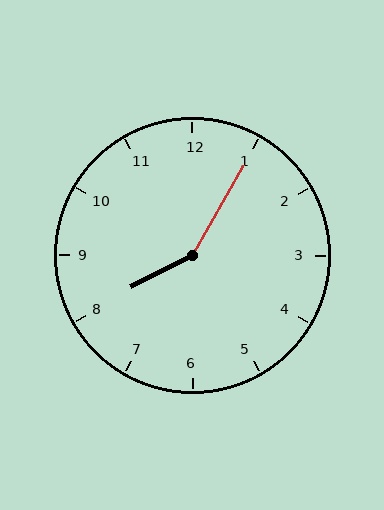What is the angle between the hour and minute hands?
Approximately 148 degrees.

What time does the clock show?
8:05.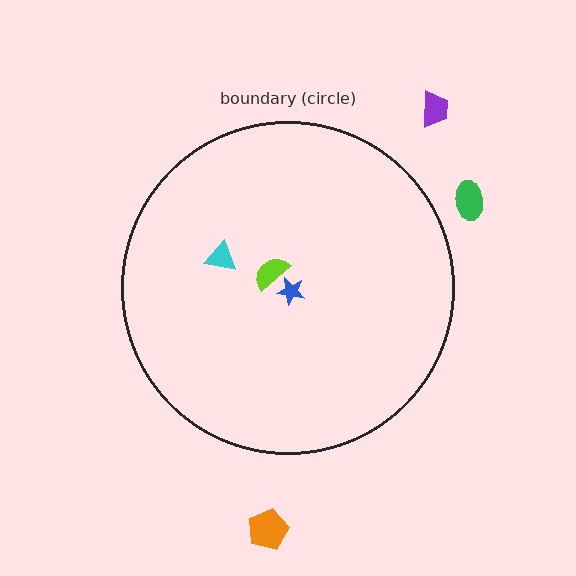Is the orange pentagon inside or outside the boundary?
Outside.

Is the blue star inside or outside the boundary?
Inside.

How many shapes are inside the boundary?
3 inside, 3 outside.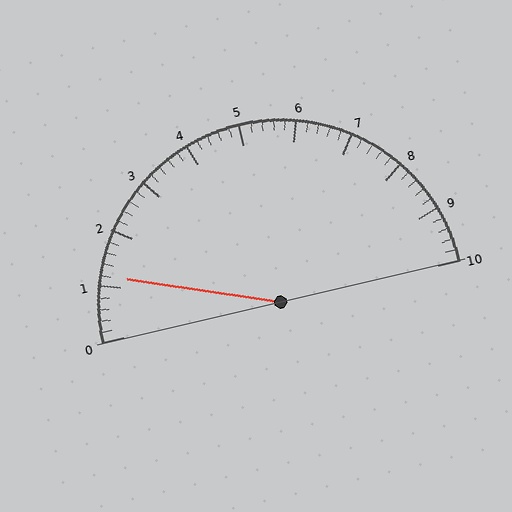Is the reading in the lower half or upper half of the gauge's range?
The reading is in the lower half of the range (0 to 10).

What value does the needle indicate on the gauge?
The needle indicates approximately 1.2.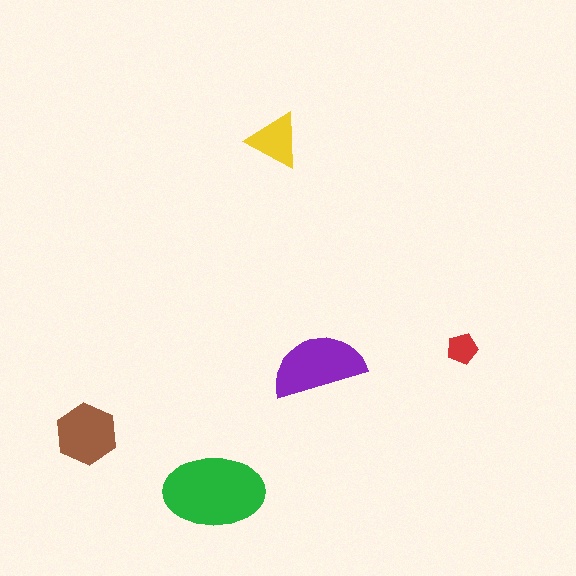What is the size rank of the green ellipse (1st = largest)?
1st.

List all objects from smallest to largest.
The red pentagon, the yellow triangle, the brown hexagon, the purple semicircle, the green ellipse.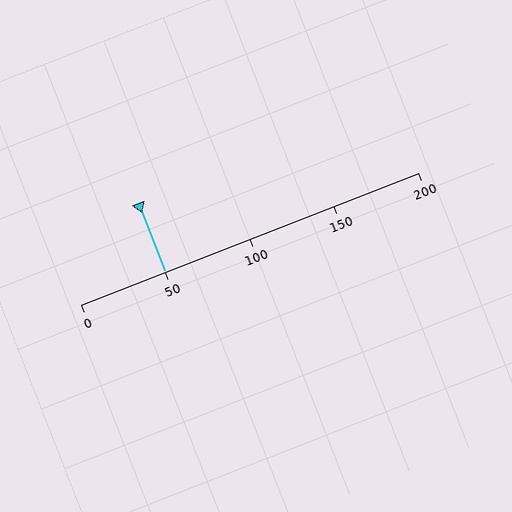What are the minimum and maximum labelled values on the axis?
The axis runs from 0 to 200.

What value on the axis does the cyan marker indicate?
The marker indicates approximately 50.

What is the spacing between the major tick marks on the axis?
The major ticks are spaced 50 apart.